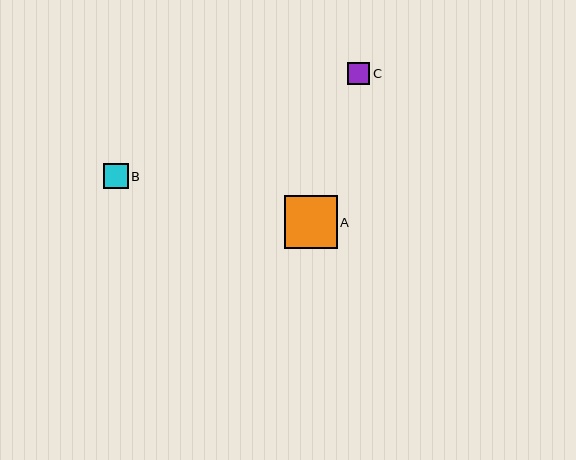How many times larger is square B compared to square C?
Square B is approximately 1.1 times the size of square C.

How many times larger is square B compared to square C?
Square B is approximately 1.1 times the size of square C.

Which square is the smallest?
Square C is the smallest with a size of approximately 22 pixels.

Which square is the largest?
Square A is the largest with a size of approximately 53 pixels.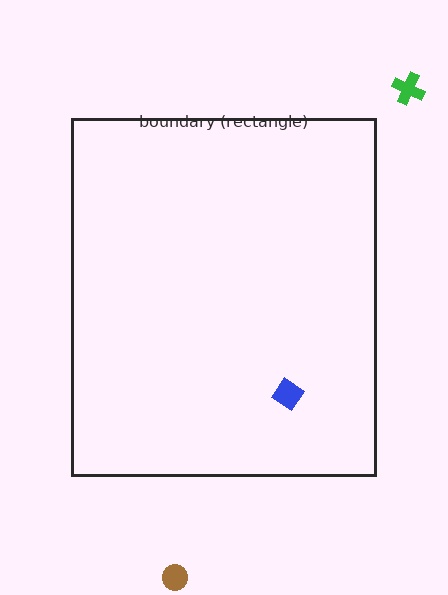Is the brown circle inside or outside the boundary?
Outside.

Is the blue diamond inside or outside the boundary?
Inside.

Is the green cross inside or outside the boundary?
Outside.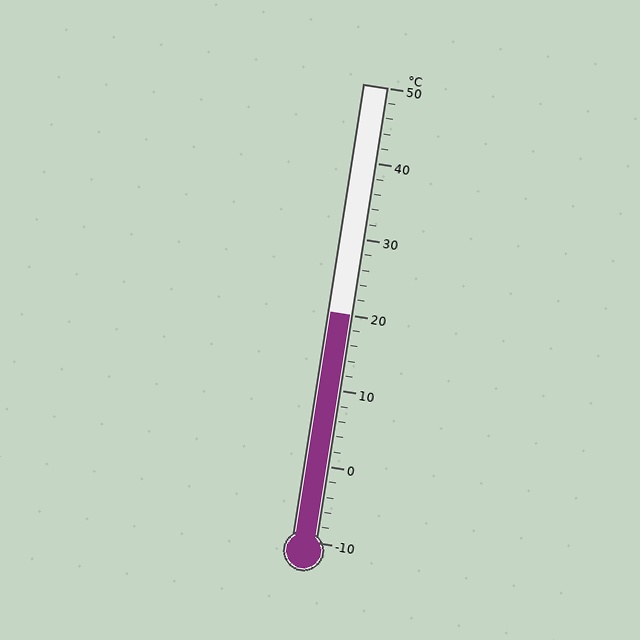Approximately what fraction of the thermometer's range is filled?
The thermometer is filled to approximately 50% of its range.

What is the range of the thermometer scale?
The thermometer scale ranges from -10°C to 50°C.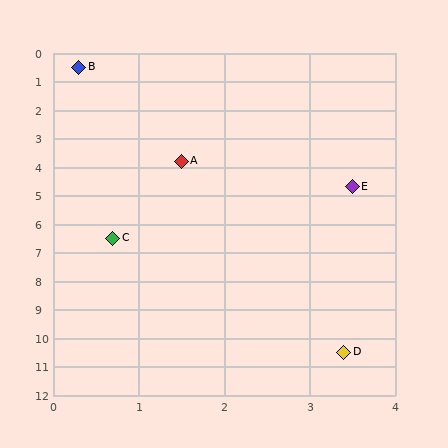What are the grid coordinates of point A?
Point A is at approximately (1.5, 3.8).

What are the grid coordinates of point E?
Point E is at approximately (3.5, 4.7).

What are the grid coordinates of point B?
Point B is at approximately (0.3, 0.5).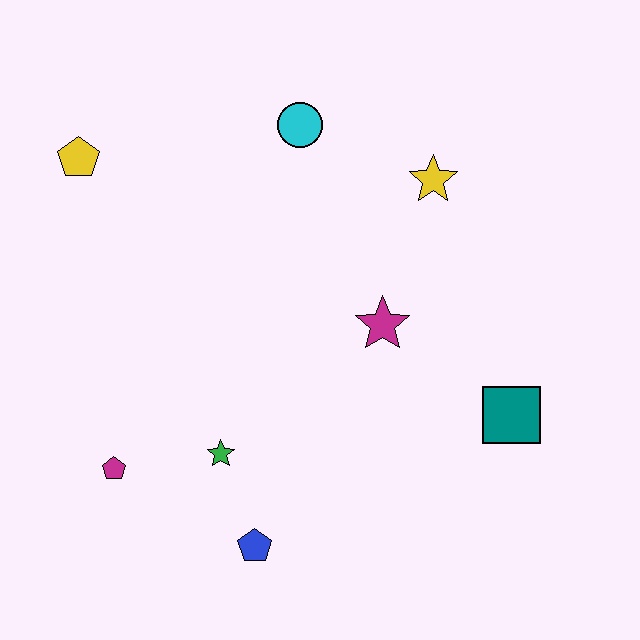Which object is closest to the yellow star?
The cyan circle is closest to the yellow star.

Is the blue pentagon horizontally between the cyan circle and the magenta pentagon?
Yes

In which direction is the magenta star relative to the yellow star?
The magenta star is below the yellow star.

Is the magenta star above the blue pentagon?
Yes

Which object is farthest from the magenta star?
The yellow pentagon is farthest from the magenta star.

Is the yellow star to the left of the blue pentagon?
No